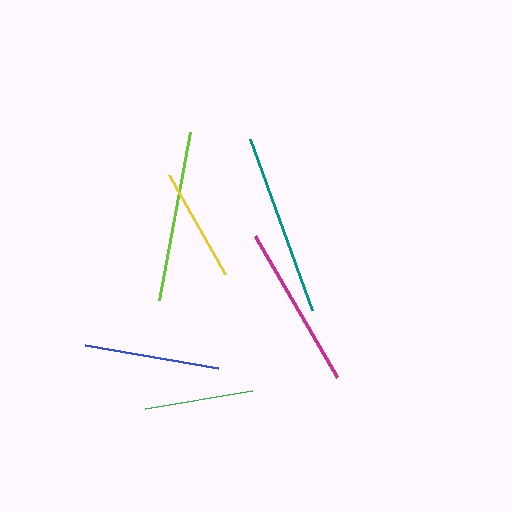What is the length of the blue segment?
The blue segment is approximately 135 pixels long.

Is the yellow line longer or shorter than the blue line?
The blue line is longer than the yellow line.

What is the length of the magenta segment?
The magenta segment is approximately 163 pixels long.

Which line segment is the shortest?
The green line is the shortest at approximately 109 pixels.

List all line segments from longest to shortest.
From longest to shortest: teal, lime, magenta, blue, yellow, green.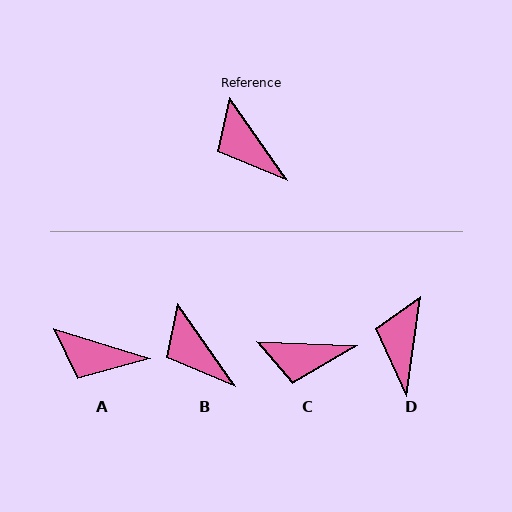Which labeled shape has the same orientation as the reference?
B.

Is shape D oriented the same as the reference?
No, it is off by about 43 degrees.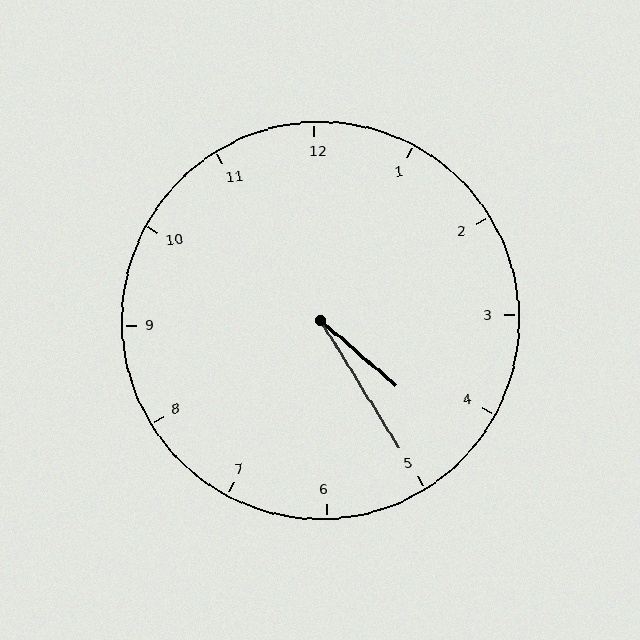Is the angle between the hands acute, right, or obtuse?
It is acute.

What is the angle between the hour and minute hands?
Approximately 18 degrees.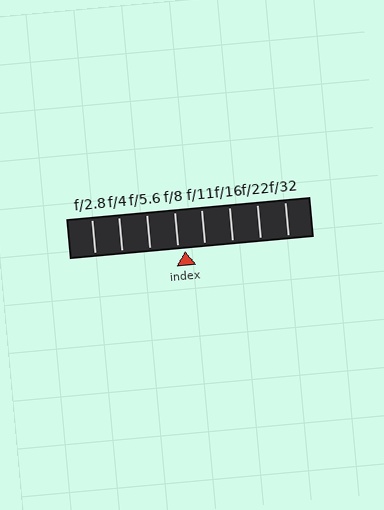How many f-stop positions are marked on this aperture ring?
There are 8 f-stop positions marked.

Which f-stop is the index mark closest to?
The index mark is closest to f/8.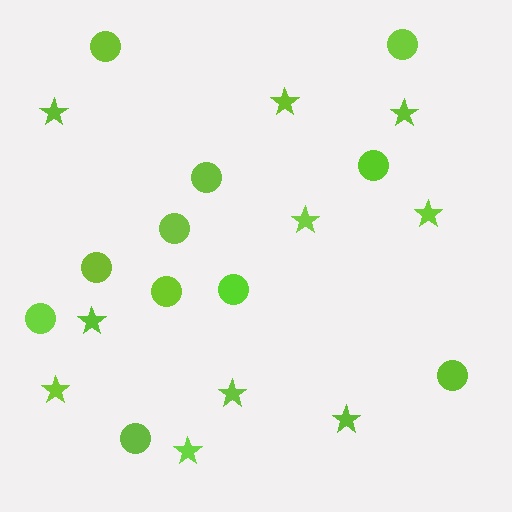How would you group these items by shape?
There are 2 groups: one group of circles (11) and one group of stars (10).